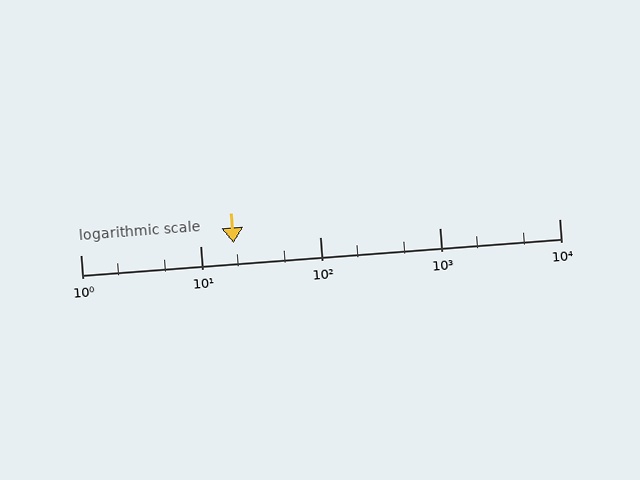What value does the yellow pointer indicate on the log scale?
The pointer indicates approximately 19.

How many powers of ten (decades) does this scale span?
The scale spans 4 decades, from 1 to 10000.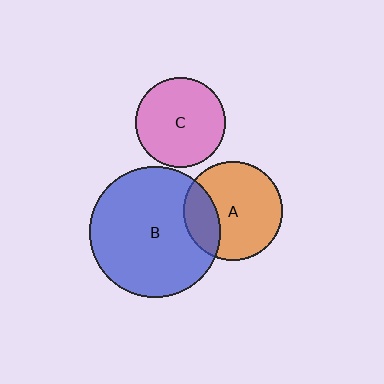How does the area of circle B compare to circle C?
Approximately 2.1 times.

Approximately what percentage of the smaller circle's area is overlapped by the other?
Approximately 25%.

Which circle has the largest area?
Circle B (blue).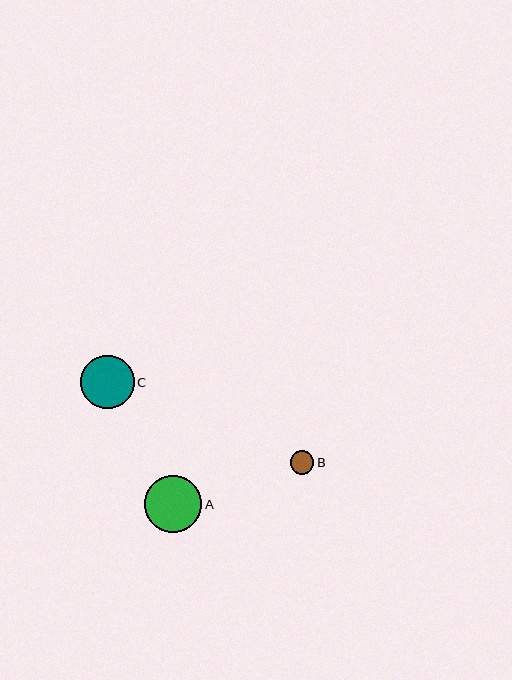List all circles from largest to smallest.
From largest to smallest: A, C, B.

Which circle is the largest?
Circle A is the largest with a size of approximately 58 pixels.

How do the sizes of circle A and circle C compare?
Circle A and circle C are approximately the same size.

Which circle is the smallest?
Circle B is the smallest with a size of approximately 23 pixels.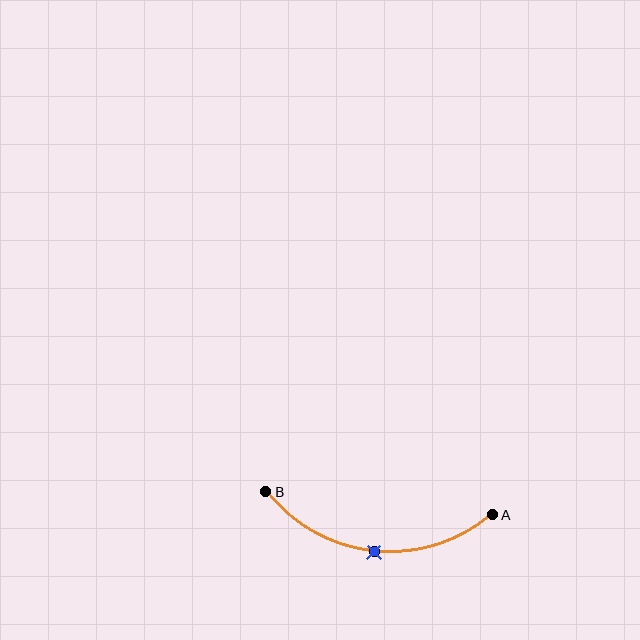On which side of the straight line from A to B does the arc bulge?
The arc bulges below the straight line connecting A and B.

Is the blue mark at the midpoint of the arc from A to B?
Yes. The blue mark lies on the arc at equal arc-length from both A and B — it is the arc midpoint.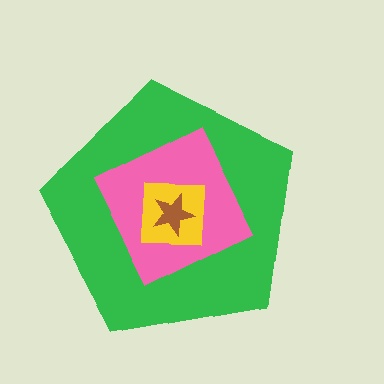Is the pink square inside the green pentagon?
Yes.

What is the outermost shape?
The green pentagon.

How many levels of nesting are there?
4.